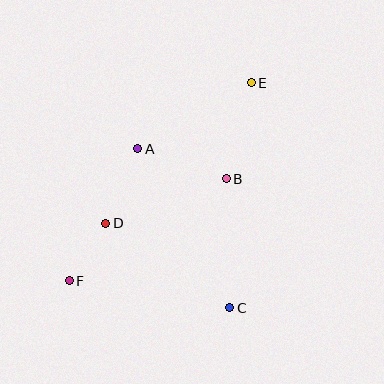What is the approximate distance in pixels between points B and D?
The distance between B and D is approximately 128 pixels.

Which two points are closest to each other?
Points D and F are closest to each other.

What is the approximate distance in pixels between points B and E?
The distance between B and E is approximately 99 pixels.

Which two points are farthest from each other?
Points E and F are farthest from each other.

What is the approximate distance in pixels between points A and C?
The distance between A and C is approximately 184 pixels.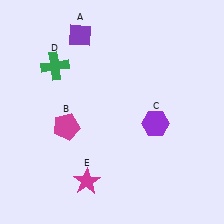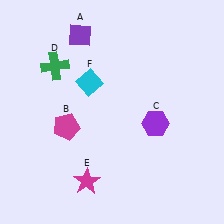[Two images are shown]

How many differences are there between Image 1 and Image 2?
There is 1 difference between the two images.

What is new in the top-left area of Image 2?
A cyan diamond (F) was added in the top-left area of Image 2.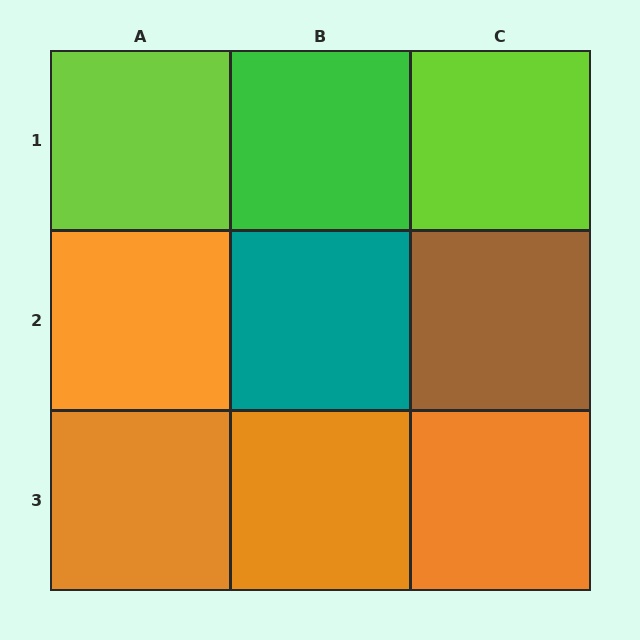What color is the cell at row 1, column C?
Lime.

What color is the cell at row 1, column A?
Lime.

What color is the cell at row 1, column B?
Green.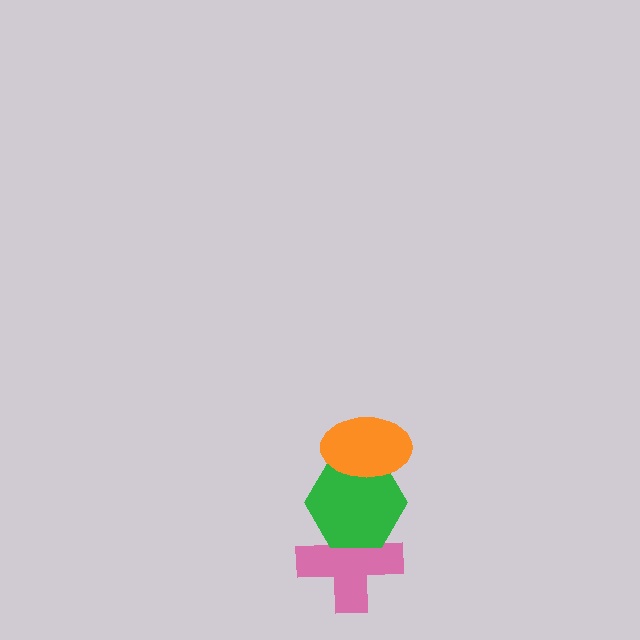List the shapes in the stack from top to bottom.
From top to bottom: the orange ellipse, the green hexagon, the pink cross.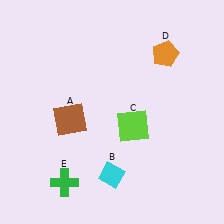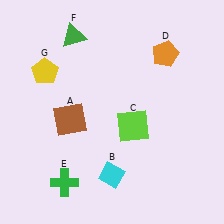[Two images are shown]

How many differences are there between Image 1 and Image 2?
There are 2 differences between the two images.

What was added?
A green triangle (F), a yellow pentagon (G) were added in Image 2.